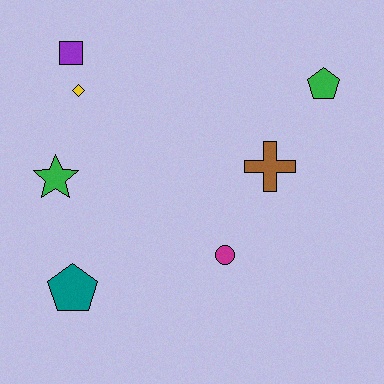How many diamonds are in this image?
There is 1 diamond.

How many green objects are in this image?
There are 2 green objects.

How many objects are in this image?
There are 7 objects.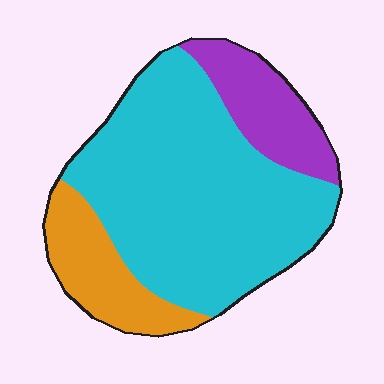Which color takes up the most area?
Cyan, at roughly 65%.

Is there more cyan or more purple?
Cyan.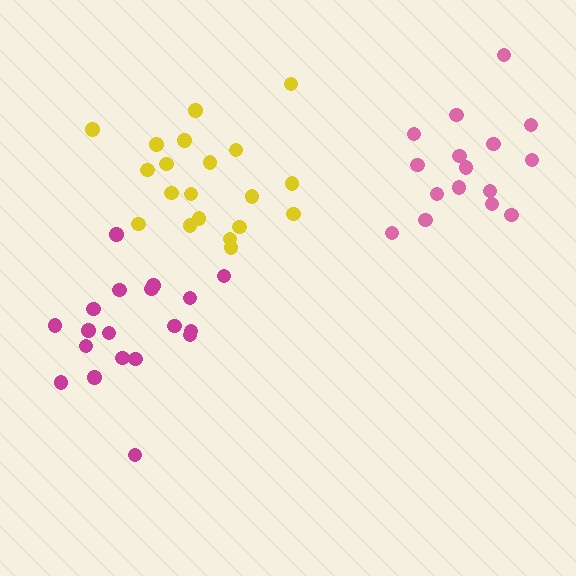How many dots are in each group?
Group 1: 19 dots, Group 2: 20 dots, Group 3: 16 dots (55 total).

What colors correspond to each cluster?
The clusters are colored: magenta, yellow, pink.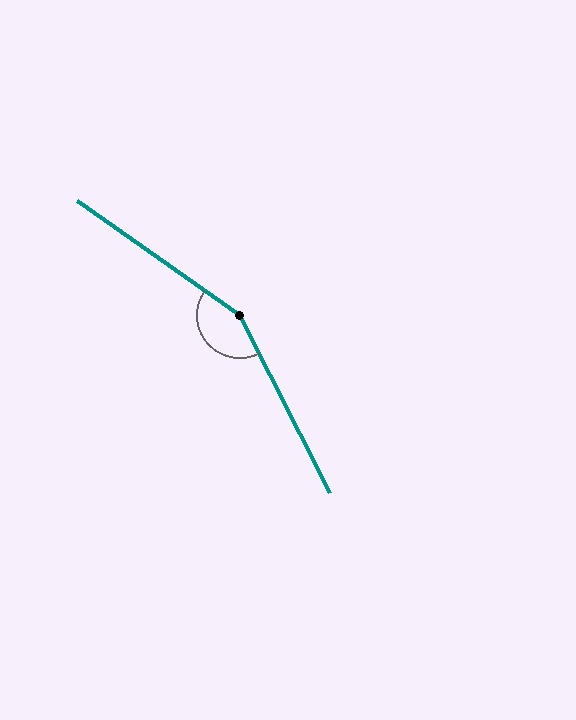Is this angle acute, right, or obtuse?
It is obtuse.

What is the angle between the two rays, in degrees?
Approximately 152 degrees.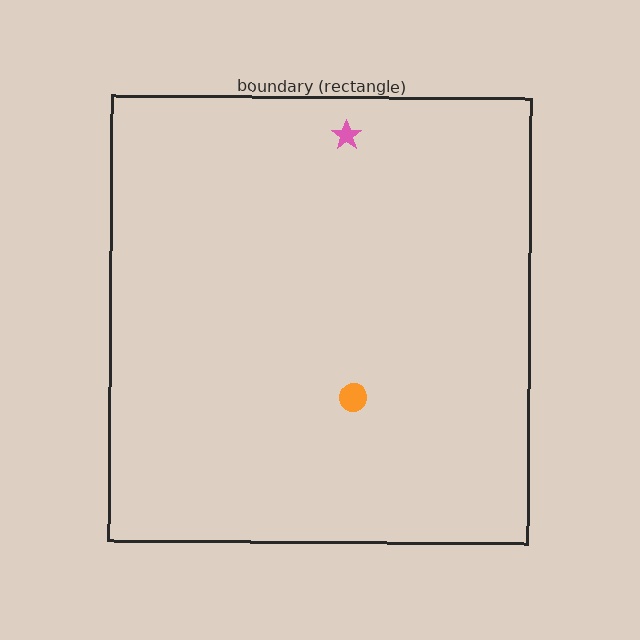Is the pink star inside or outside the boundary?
Inside.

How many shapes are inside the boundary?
2 inside, 0 outside.